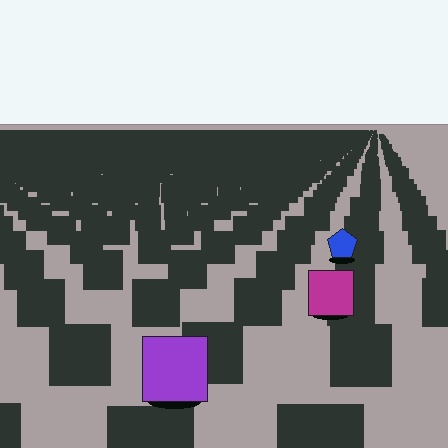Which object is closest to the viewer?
The purple square is closest. The texture marks near it are larger and more spread out.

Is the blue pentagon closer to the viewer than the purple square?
No. The purple square is closer — you can tell from the texture gradient: the ground texture is coarser near it.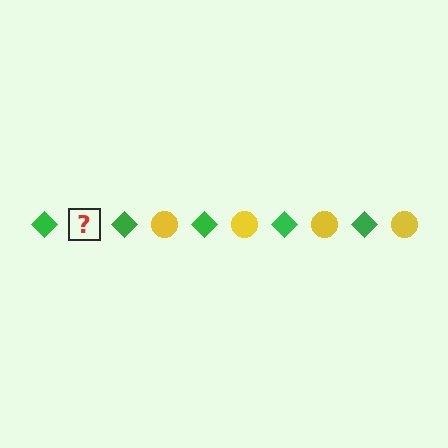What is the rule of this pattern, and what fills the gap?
The rule is that the pattern alternates between green diamond and yellow circle. The gap should be filled with a yellow circle.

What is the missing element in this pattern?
The missing element is a yellow circle.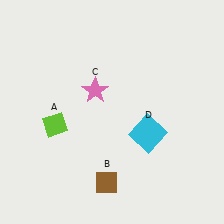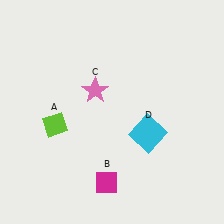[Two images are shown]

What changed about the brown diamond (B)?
In Image 1, B is brown. In Image 2, it changed to magenta.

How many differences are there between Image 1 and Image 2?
There is 1 difference between the two images.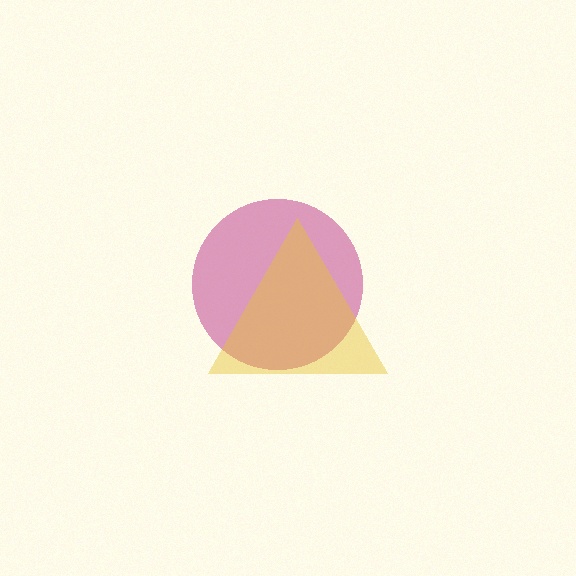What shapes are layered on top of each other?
The layered shapes are: a magenta circle, a yellow triangle.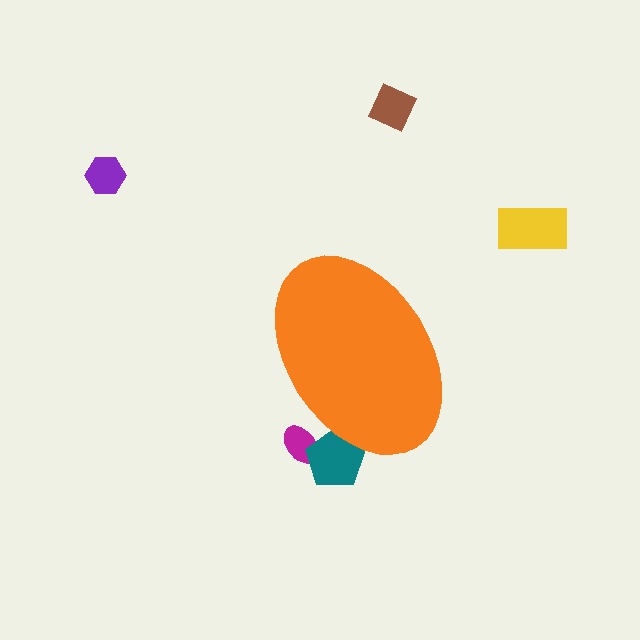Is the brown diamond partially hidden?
No, the brown diamond is fully visible.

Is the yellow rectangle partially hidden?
No, the yellow rectangle is fully visible.